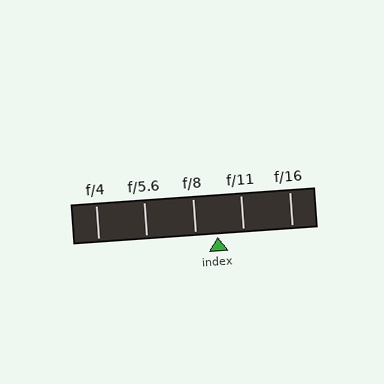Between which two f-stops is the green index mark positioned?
The index mark is between f/8 and f/11.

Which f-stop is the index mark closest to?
The index mark is closest to f/8.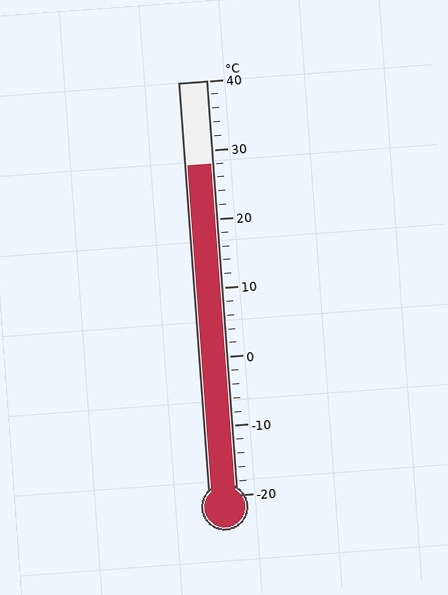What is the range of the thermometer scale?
The thermometer scale ranges from -20°C to 40°C.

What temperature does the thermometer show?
The thermometer shows approximately 28°C.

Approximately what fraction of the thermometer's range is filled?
The thermometer is filled to approximately 80% of its range.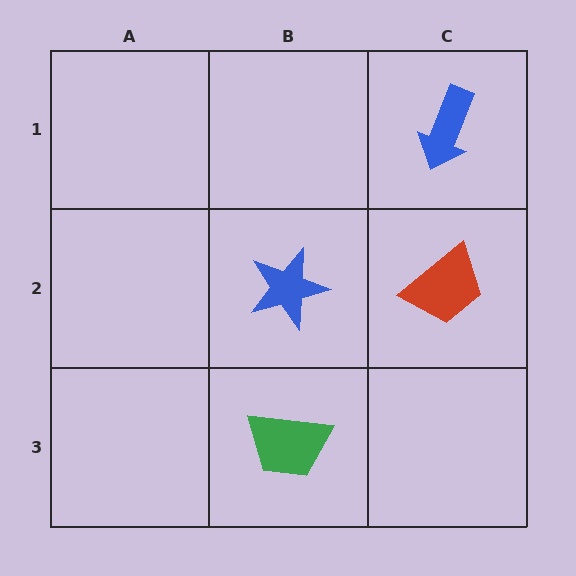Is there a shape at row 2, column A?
No, that cell is empty.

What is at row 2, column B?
A blue star.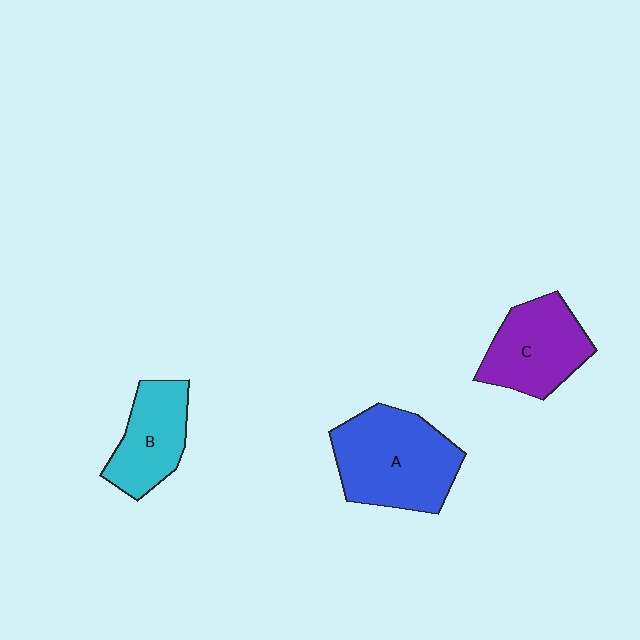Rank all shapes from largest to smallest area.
From largest to smallest: A (blue), C (purple), B (cyan).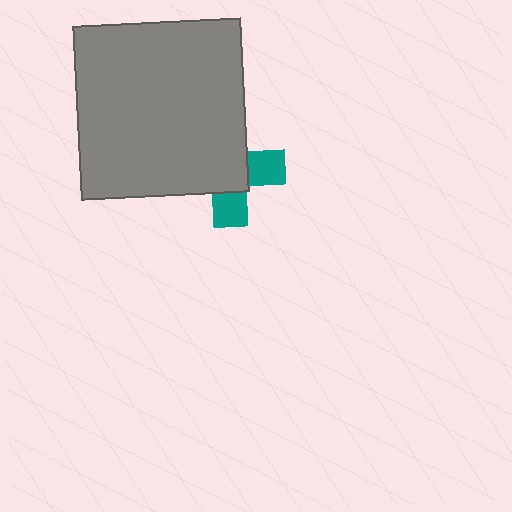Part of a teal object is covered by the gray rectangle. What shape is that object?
It is a cross.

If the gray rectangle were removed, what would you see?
You would see the complete teal cross.